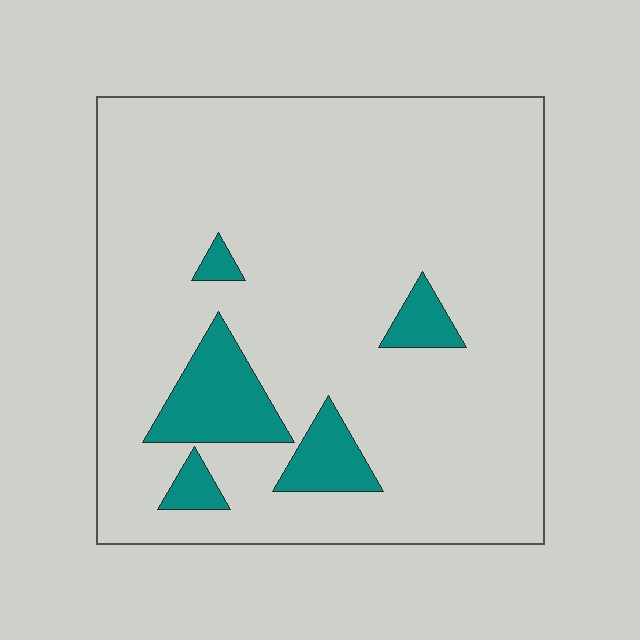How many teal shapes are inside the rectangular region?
5.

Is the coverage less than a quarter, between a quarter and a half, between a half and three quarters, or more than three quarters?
Less than a quarter.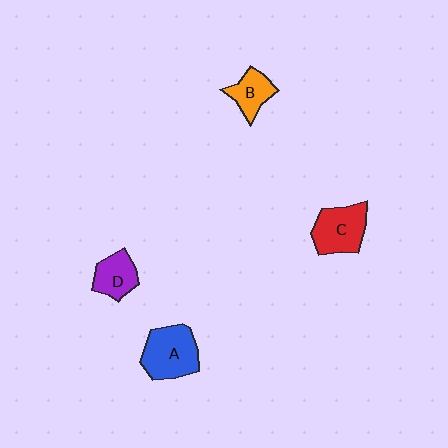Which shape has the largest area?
Shape A (blue).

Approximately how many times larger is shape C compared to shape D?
Approximately 1.4 times.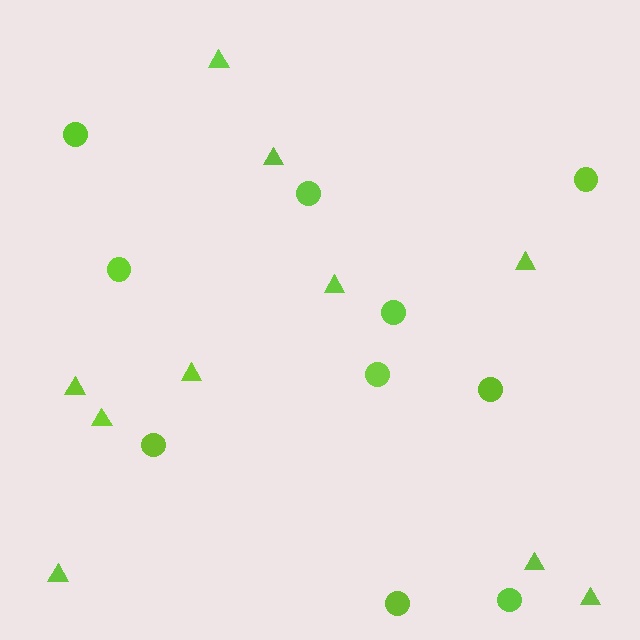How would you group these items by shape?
There are 2 groups: one group of circles (10) and one group of triangles (10).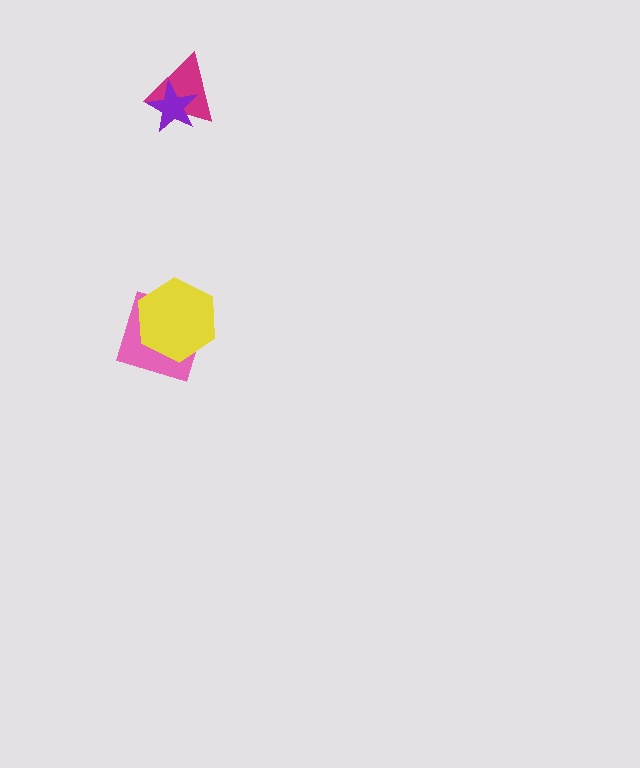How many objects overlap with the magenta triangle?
1 object overlaps with the magenta triangle.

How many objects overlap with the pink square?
1 object overlaps with the pink square.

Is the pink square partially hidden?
Yes, it is partially covered by another shape.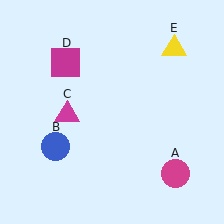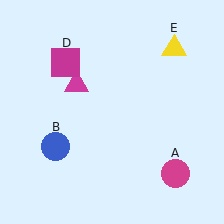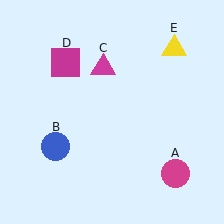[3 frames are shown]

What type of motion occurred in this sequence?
The magenta triangle (object C) rotated clockwise around the center of the scene.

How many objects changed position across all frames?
1 object changed position: magenta triangle (object C).